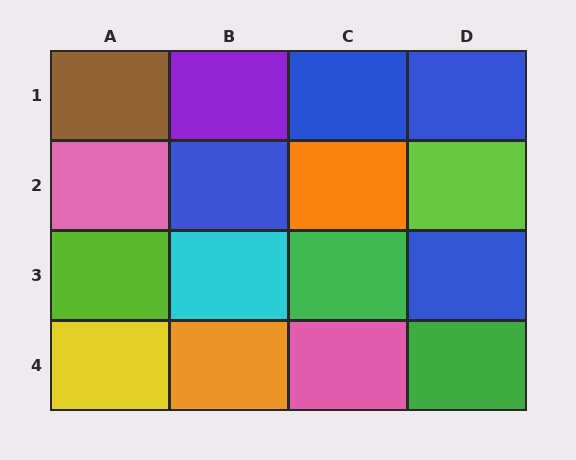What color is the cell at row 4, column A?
Yellow.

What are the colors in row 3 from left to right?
Lime, cyan, green, blue.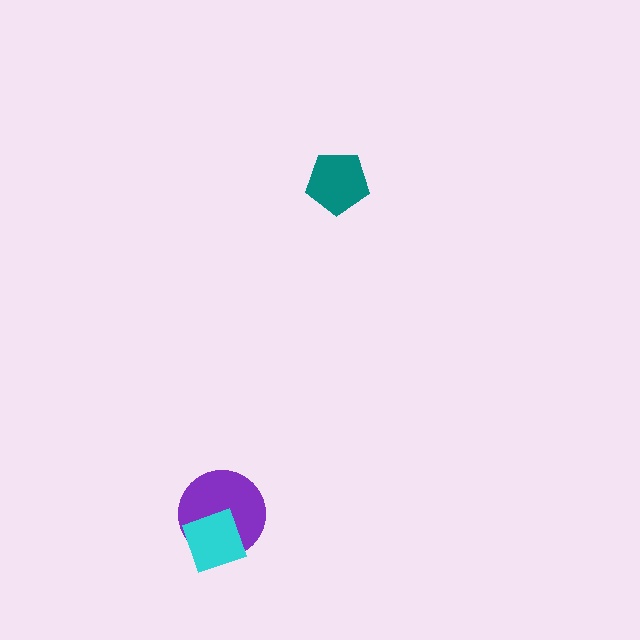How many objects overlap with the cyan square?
1 object overlaps with the cyan square.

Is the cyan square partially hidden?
No, no other shape covers it.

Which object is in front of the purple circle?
The cyan square is in front of the purple circle.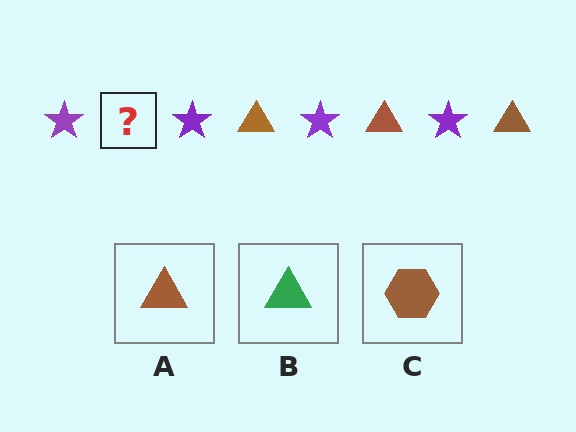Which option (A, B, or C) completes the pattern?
A.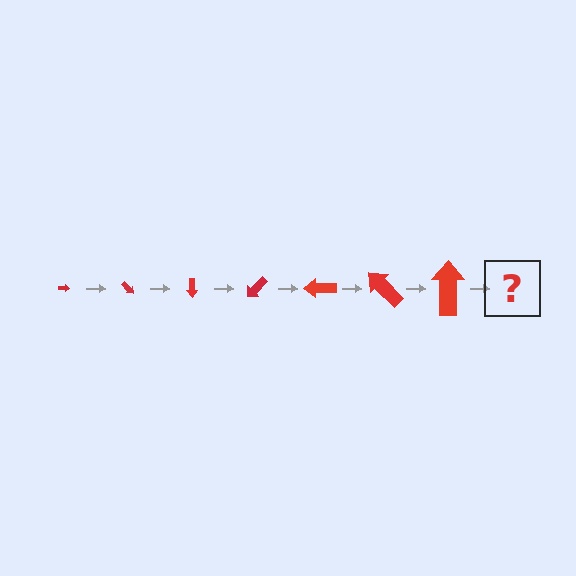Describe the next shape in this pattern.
It should be an arrow, larger than the previous one and rotated 315 degrees from the start.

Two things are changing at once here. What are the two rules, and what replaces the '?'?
The two rules are that the arrow grows larger each step and it rotates 45 degrees each step. The '?' should be an arrow, larger than the previous one and rotated 315 degrees from the start.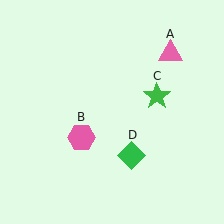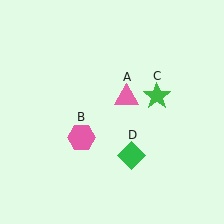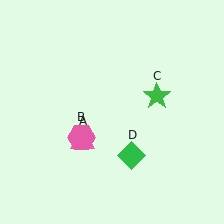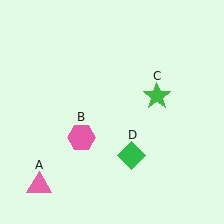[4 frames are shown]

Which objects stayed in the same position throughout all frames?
Pink hexagon (object B) and green star (object C) and green diamond (object D) remained stationary.